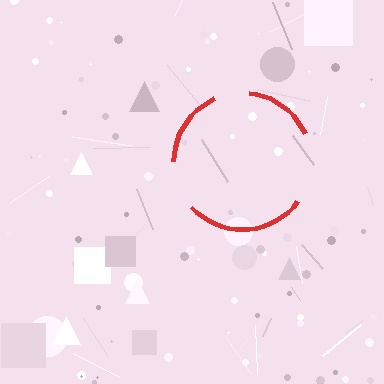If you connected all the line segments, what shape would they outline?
They would outline a circle.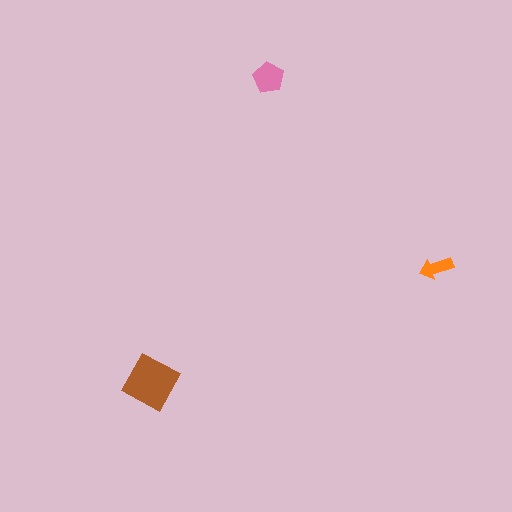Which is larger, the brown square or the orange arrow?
The brown square.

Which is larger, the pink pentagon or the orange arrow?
The pink pentagon.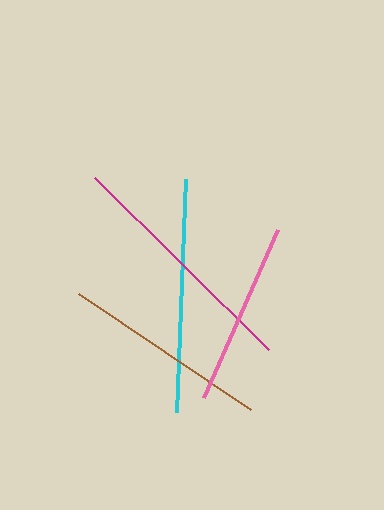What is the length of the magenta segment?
The magenta segment is approximately 245 pixels long.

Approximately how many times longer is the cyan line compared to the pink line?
The cyan line is approximately 1.3 times the length of the pink line.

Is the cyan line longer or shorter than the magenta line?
The magenta line is longer than the cyan line.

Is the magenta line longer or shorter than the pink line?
The magenta line is longer than the pink line.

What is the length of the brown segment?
The brown segment is approximately 208 pixels long.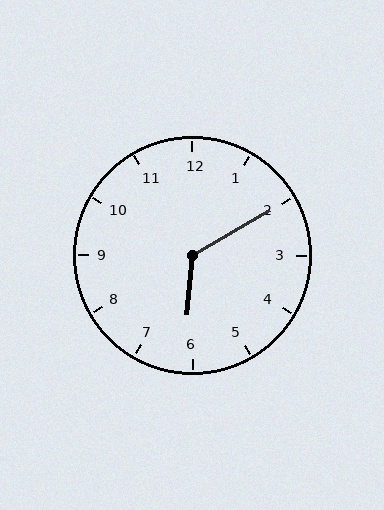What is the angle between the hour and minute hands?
Approximately 125 degrees.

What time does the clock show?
6:10.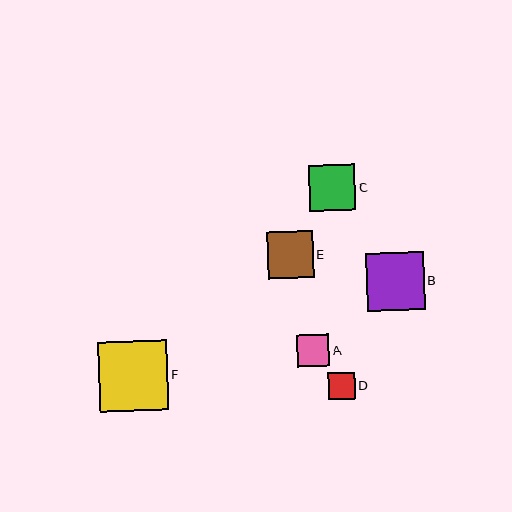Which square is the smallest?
Square D is the smallest with a size of approximately 27 pixels.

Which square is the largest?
Square F is the largest with a size of approximately 69 pixels.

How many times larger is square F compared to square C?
Square F is approximately 1.5 times the size of square C.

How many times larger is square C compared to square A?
Square C is approximately 1.4 times the size of square A.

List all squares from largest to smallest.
From largest to smallest: F, B, E, C, A, D.